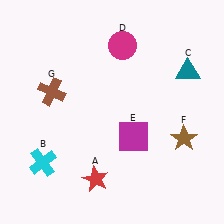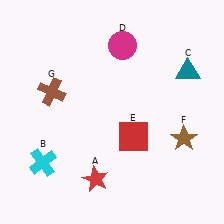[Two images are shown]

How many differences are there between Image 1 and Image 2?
There is 1 difference between the two images.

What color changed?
The square (E) changed from magenta in Image 1 to red in Image 2.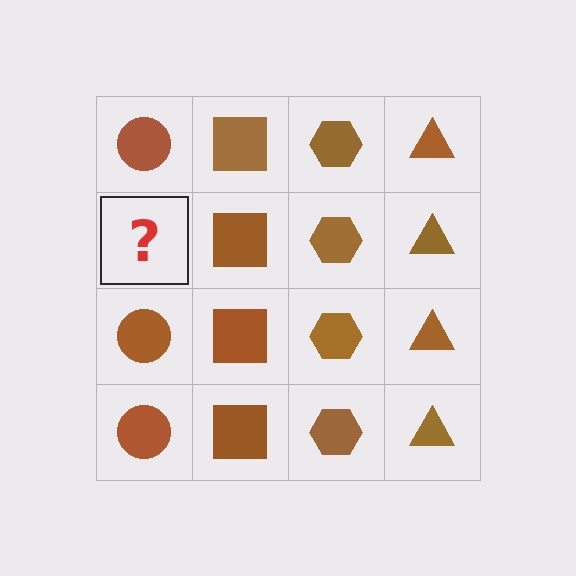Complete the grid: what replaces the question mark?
The question mark should be replaced with a brown circle.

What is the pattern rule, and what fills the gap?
The rule is that each column has a consistent shape. The gap should be filled with a brown circle.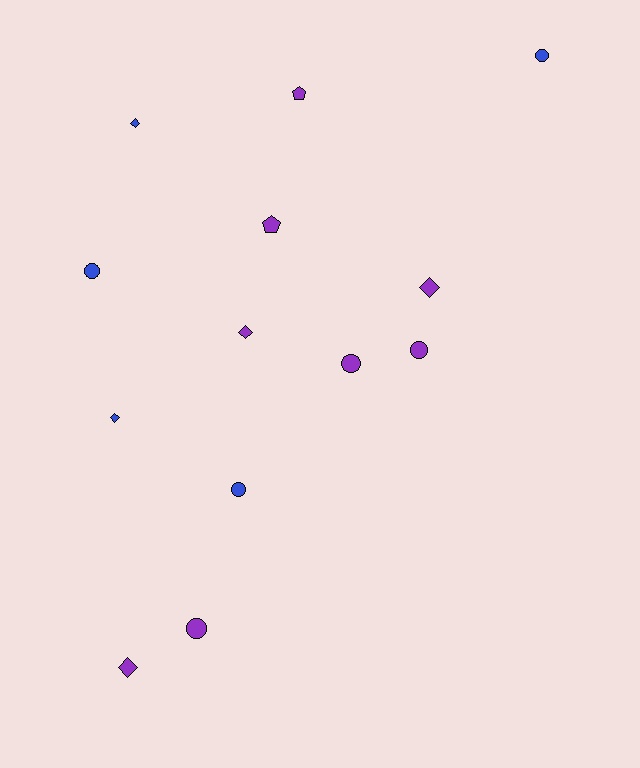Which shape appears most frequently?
Circle, with 6 objects.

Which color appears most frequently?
Purple, with 8 objects.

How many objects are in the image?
There are 13 objects.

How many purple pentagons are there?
There are 2 purple pentagons.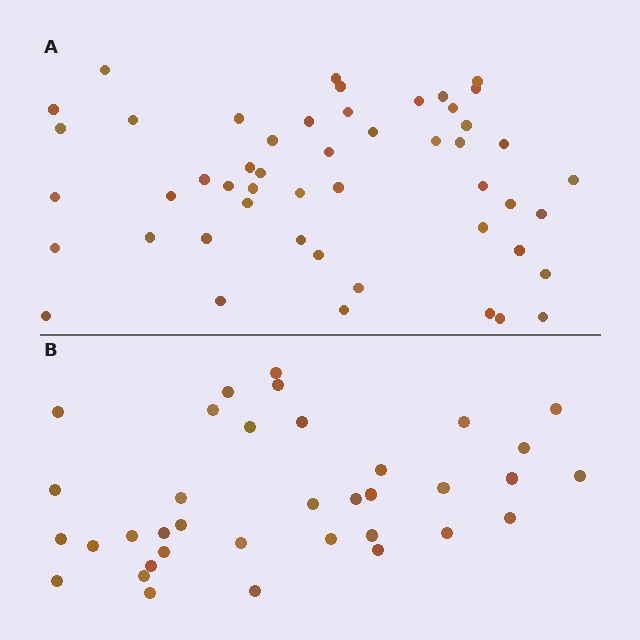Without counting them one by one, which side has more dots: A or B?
Region A (the top region) has more dots.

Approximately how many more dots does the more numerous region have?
Region A has approximately 15 more dots than region B.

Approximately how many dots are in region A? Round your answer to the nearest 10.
About 50 dots.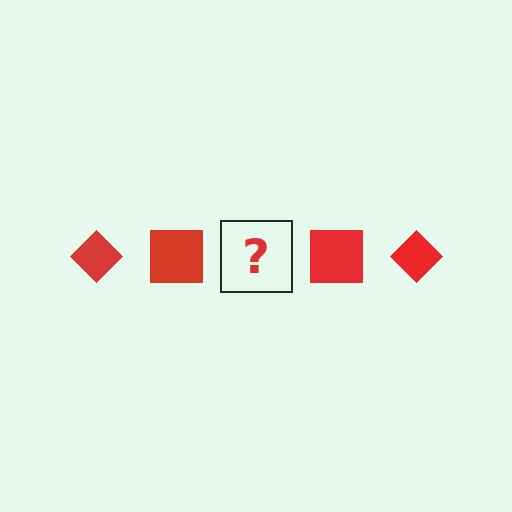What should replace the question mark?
The question mark should be replaced with a red diamond.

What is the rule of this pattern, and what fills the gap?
The rule is that the pattern cycles through diamond, square shapes in red. The gap should be filled with a red diamond.